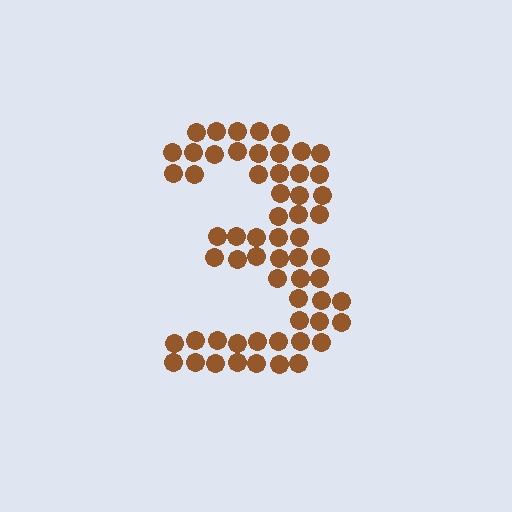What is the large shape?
The large shape is the digit 3.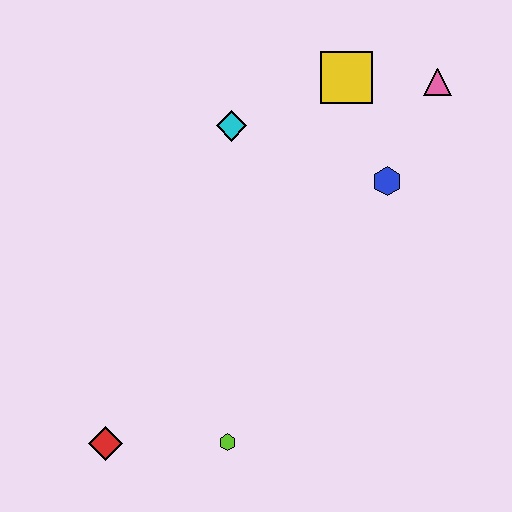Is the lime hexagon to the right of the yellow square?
No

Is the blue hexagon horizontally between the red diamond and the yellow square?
No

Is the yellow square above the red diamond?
Yes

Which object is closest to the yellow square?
The pink triangle is closest to the yellow square.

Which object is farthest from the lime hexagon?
The pink triangle is farthest from the lime hexagon.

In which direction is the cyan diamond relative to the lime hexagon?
The cyan diamond is above the lime hexagon.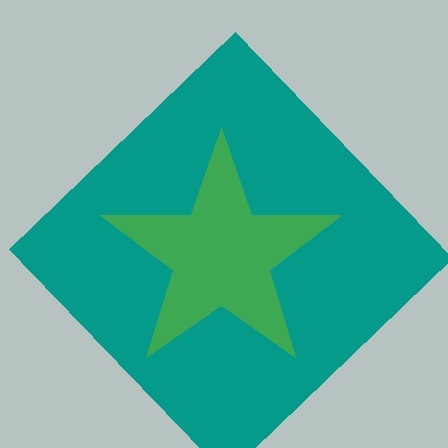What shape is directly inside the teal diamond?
The green star.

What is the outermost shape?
The teal diamond.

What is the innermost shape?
The green star.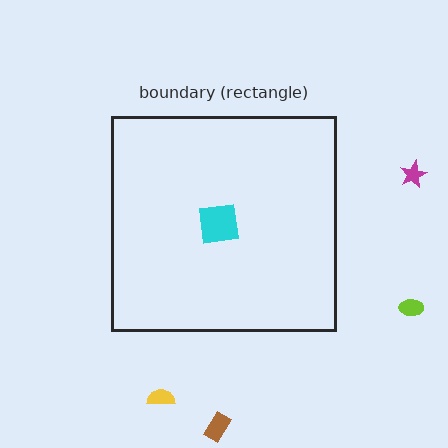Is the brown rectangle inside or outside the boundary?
Outside.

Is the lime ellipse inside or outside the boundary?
Outside.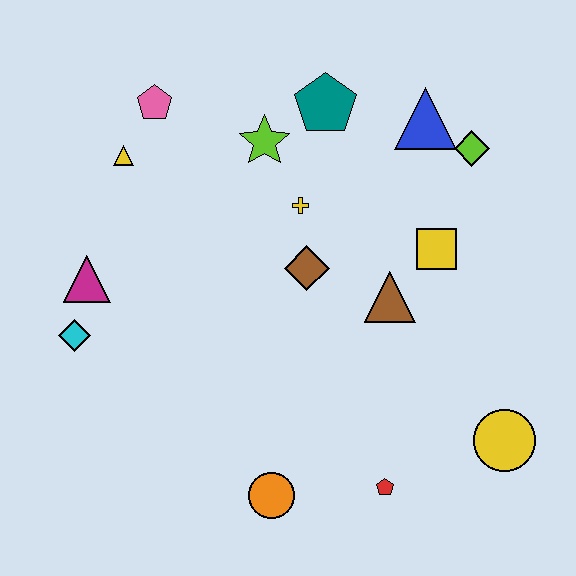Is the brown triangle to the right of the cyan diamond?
Yes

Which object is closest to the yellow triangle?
The pink pentagon is closest to the yellow triangle.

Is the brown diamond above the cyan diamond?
Yes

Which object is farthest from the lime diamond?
The cyan diamond is farthest from the lime diamond.